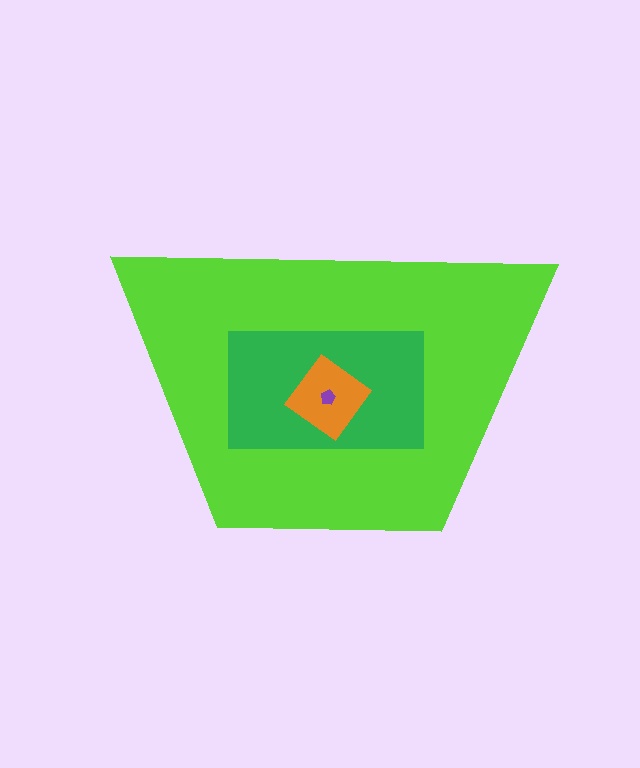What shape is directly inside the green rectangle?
The orange diamond.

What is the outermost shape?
The lime trapezoid.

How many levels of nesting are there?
4.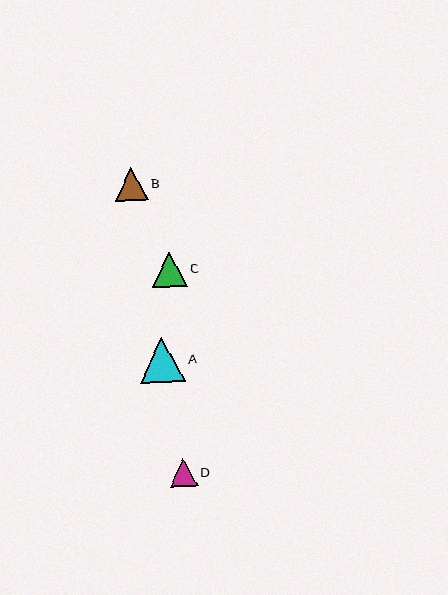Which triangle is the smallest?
Triangle D is the smallest with a size of approximately 27 pixels.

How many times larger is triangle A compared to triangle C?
Triangle A is approximately 1.3 times the size of triangle C.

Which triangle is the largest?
Triangle A is the largest with a size of approximately 45 pixels.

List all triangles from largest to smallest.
From largest to smallest: A, C, B, D.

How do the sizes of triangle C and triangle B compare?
Triangle C and triangle B are approximately the same size.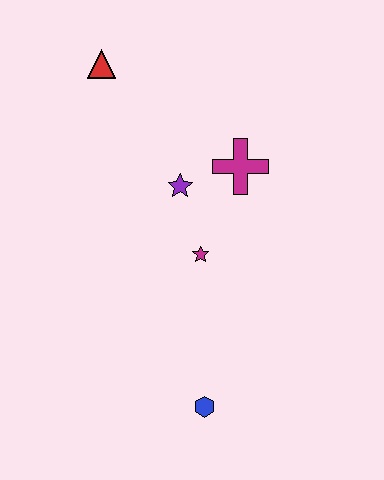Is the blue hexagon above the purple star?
No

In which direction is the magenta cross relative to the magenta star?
The magenta cross is above the magenta star.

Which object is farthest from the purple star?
The blue hexagon is farthest from the purple star.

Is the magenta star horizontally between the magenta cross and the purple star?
Yes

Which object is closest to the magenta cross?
The purple star is closest to the magenta cross.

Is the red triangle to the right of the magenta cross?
No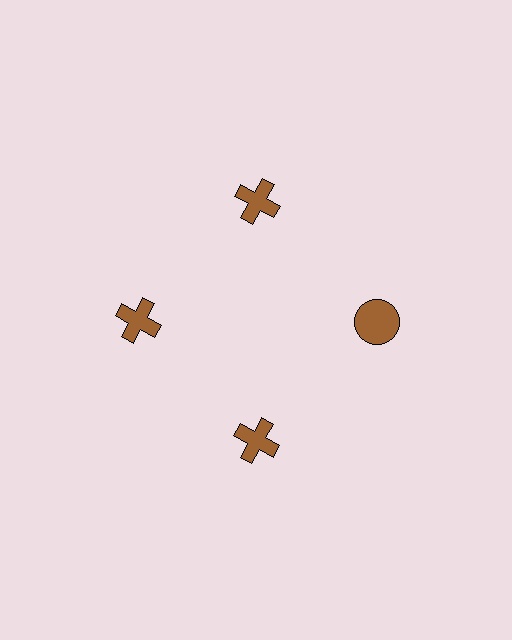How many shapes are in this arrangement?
There are 4 shapes arranged in a ring pattern.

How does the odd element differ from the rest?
It has a different shape: circle instead of cross.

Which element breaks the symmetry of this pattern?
The brown circle at roughly the 3 o'clock position breaks the symmetry. All other shapes are brown crosses.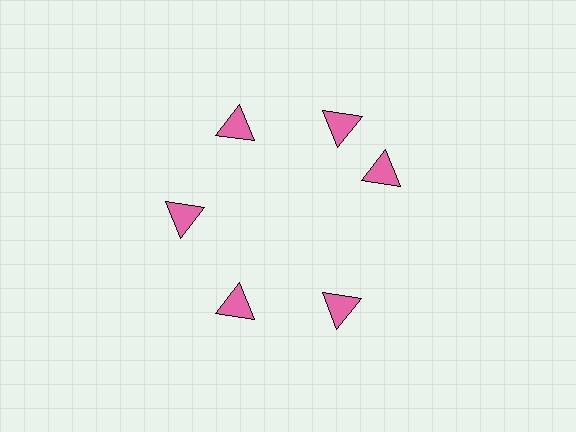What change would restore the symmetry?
The symmetry would be restored by rotating it back into even spacing with its neighbors so that all 6 triangles sit at equal angles and equal distance from the center.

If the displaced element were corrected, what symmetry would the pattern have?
It would have 6-fold rotational symmetry — the pattern would map onto itself every 60 degrees.